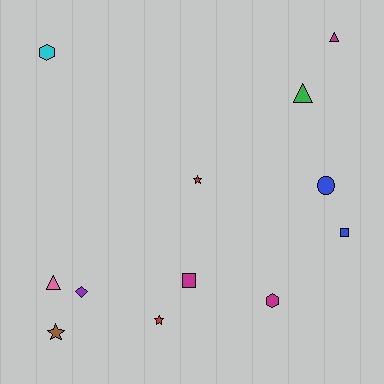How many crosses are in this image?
There are no crosses.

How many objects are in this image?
There are 12 objects.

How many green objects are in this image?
There is 1 green object.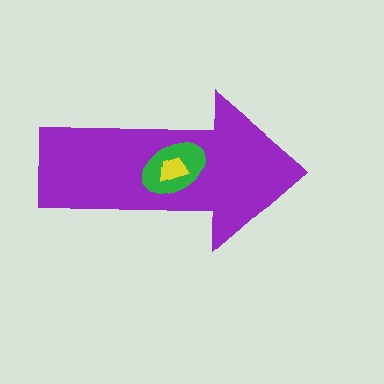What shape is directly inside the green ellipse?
The yellow trapezoid.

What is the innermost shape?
The yellow trapezoid.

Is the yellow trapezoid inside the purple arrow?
Yes.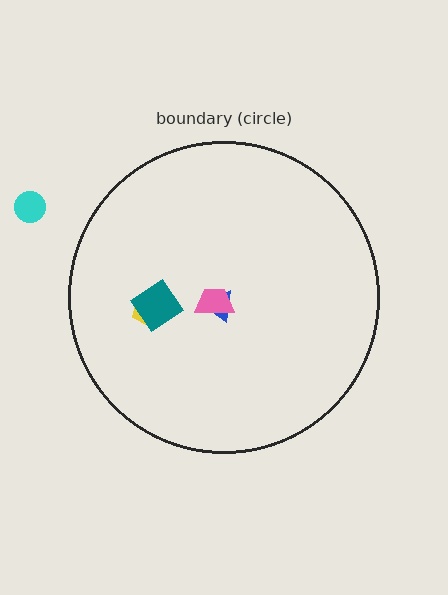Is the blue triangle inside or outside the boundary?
Inside.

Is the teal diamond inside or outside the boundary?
Inside.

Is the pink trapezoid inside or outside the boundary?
Inside.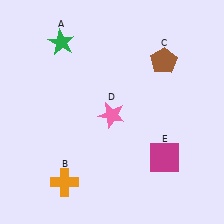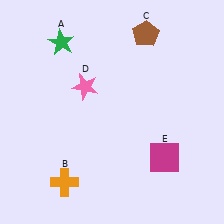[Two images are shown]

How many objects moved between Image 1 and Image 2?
2 objects moved between the two images.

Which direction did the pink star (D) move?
The pink star (D) moved up.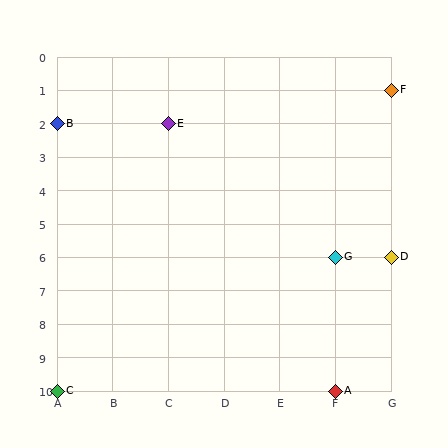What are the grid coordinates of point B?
Point B is at grid coordinates (A, 2).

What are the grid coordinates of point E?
Point E is at grid coordinates (C, 2).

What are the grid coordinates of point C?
Point C is at grid coordinates (A, 10).